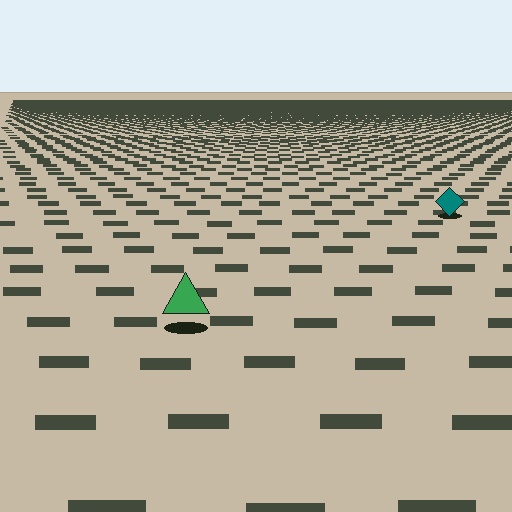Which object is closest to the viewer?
The green triangle is closest. The texture marks near it are larger and more spread out.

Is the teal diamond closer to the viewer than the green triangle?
No. The green triangle is closer — you can tell from the texture gradient: the ground texture is coarser near it.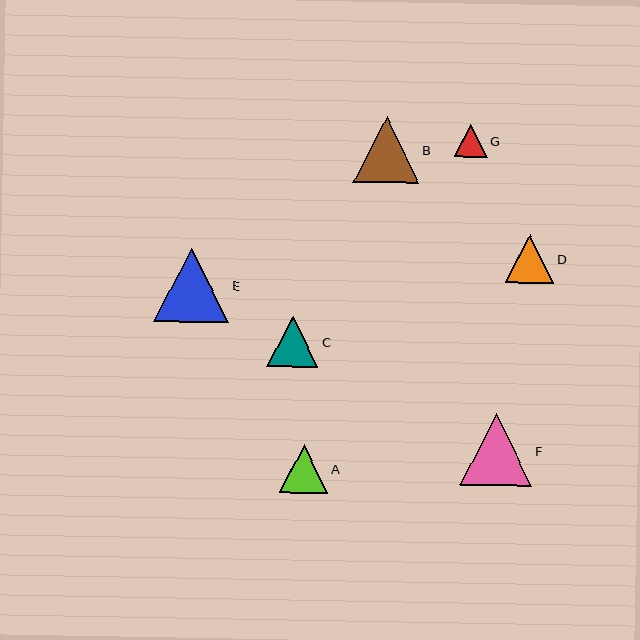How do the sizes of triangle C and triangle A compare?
Triangle C and triangle A are approximately the same size.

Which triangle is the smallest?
Triangle G is the smallest with a size of approximately 33 pixels.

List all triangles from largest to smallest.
From largest to smallest: E, F, B, C, A, D, G.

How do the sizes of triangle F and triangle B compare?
Triangle F and triangle B are approximately the same size.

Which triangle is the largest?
Triangle E is the largest with a size of approximately 75 pixels.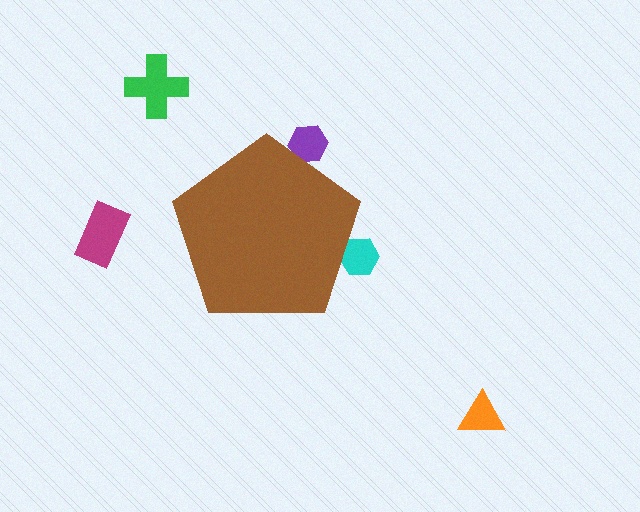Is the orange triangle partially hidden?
No, the orange triangle is fully visible.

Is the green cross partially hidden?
No, the green cross is fully visible.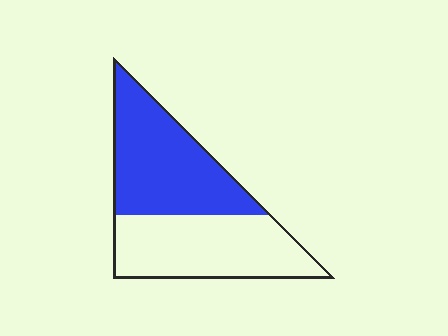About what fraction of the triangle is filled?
About one half (1/2).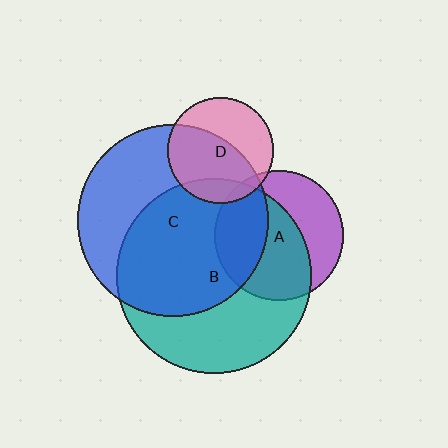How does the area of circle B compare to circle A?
Approximately 2.3 times.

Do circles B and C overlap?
Yes.